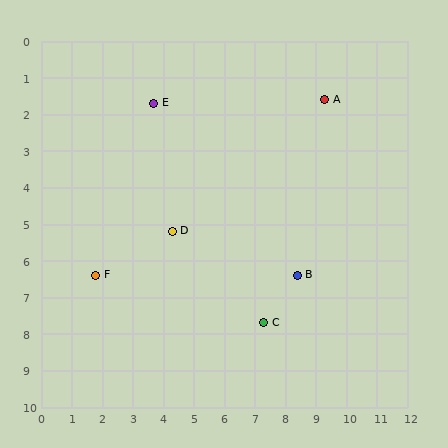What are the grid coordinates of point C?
Point C is at approximately (7.3, 7.7).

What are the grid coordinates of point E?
Point E is at approximately (3.7, 1.7).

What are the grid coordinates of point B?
Point B is at approximately (8.4, 6.4).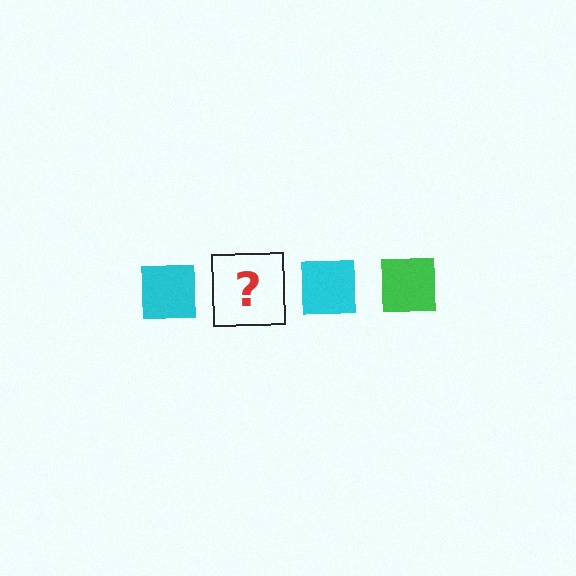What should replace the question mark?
The question mark should be replaced with a green square.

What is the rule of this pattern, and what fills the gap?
The rule is that the pattern cycles through cyan, green squares. The gap should be filled with a green square.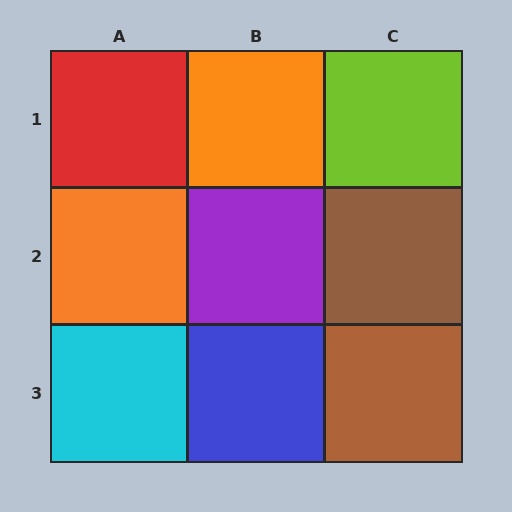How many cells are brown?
2 cells are brown.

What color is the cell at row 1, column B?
Orange.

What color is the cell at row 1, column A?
Red.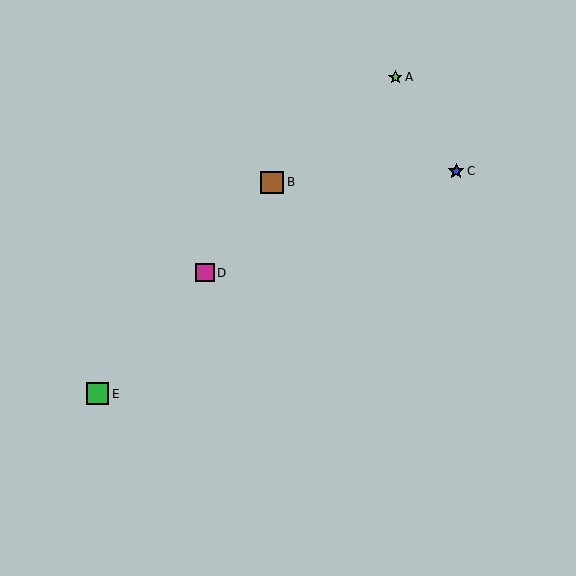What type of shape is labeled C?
Shape C is a blue star.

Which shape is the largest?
The brown square (labeled B) is the largest.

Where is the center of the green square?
The center of the green square is at (98, 394).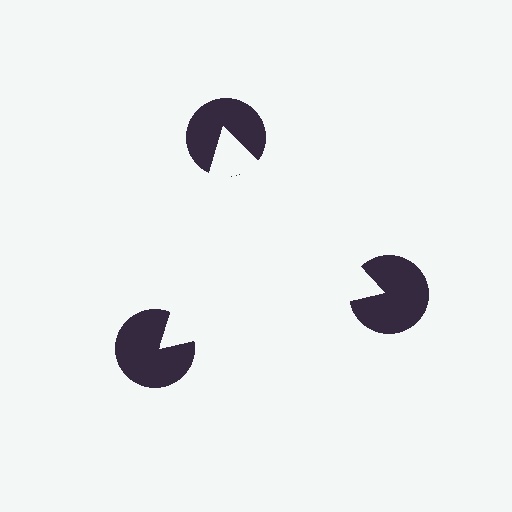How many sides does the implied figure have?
3 sides.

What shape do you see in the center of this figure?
An illusory triangle — its edges are inferred from the aligned wedge cuts in the pac-man discs, not physically drawn.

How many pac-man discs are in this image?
There are 3 — one at each vertex of the illusory triangle.